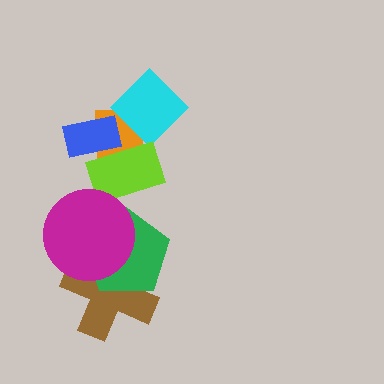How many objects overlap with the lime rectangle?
3 objects overlap with the lime rectangle.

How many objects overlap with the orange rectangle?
3 objects overlap with the orange rectangle.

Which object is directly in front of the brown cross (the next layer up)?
The green pentagon is directly in front of the brown cross.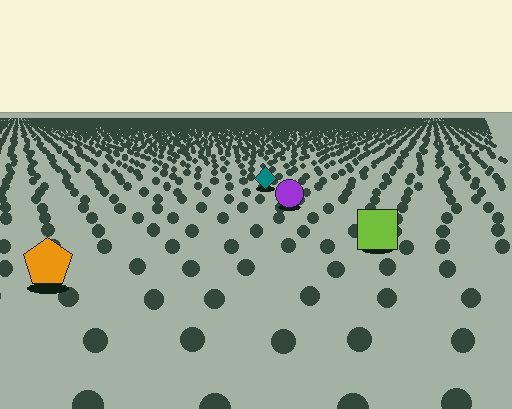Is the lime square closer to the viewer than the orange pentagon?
No. The orange pentagon is closer — you can tell from the texture gradient: the ground texture is coarser near it.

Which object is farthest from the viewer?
The teal diamond is farthest from the viewer. It appears smaller and the ground texture around it is denser.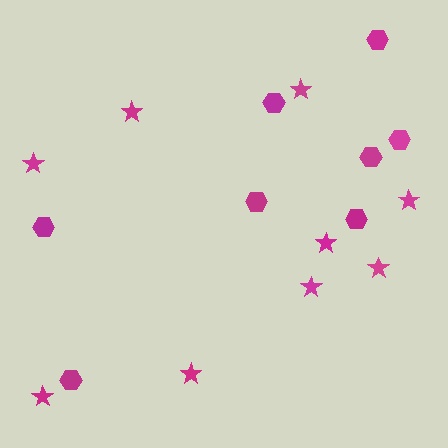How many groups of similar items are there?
There are 2 groups: one group of hexagons (8) and one group of stars (9).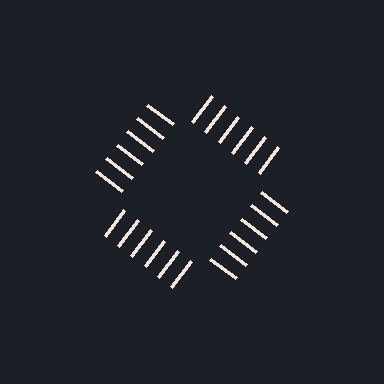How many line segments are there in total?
24 — 6 along each of the 4 edges.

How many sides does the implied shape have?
4 sides — the line-ends trace a square.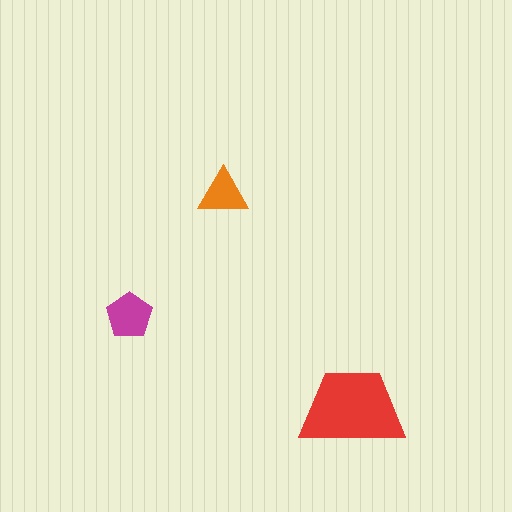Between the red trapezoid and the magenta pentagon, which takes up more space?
The red trapezoid.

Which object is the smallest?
The orange triangle.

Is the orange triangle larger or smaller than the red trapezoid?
Smaller.